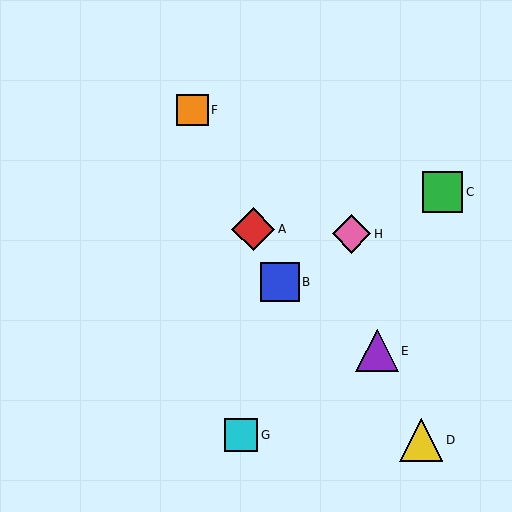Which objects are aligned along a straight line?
Objects A, B, F are aligned along a straight line.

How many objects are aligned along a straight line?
3 objects (A, B, F) are aligned along a straight line.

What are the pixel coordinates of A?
Object A is at (253, 229).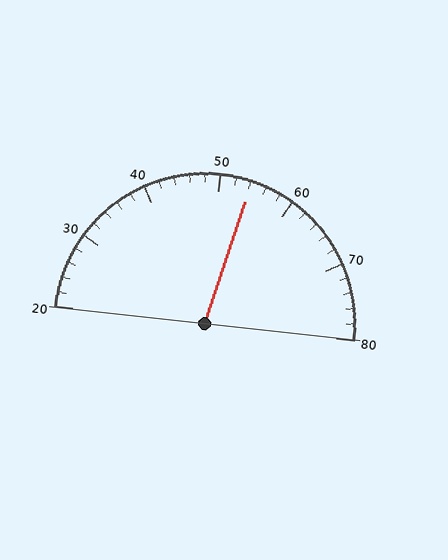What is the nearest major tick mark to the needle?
The nearest major tick mark is 50.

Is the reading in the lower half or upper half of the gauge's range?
The reading is in the upper half of the range (20 to 80).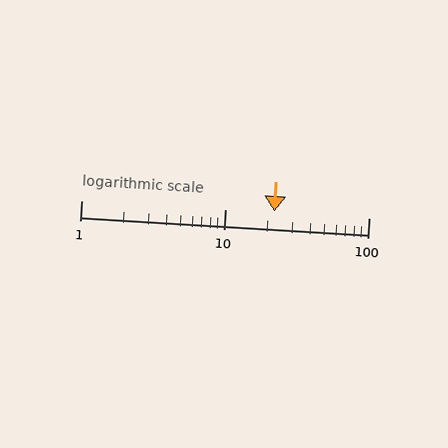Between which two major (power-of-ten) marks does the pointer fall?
The pointer is between 10 and 100.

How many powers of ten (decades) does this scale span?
The scale spans 2 decades, from 1 to 100.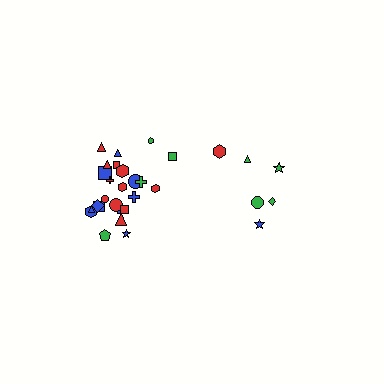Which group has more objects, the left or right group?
The left group.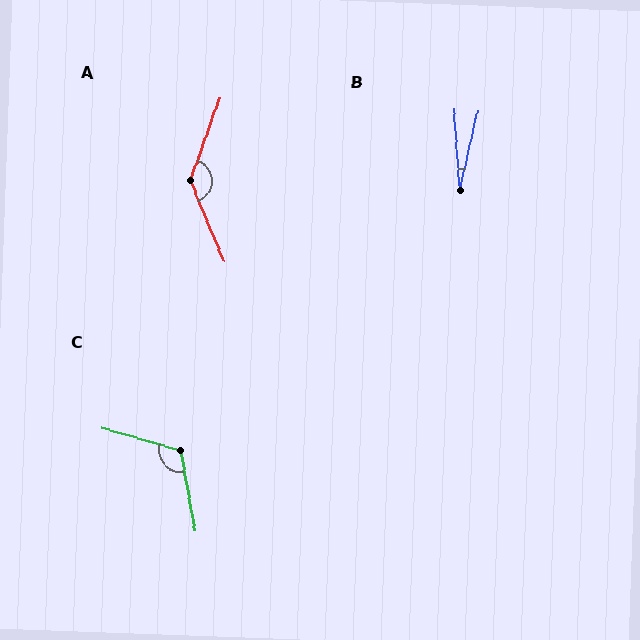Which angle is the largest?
A, at approximately 138 degrees.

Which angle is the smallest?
B, at approximately 17 degrees.